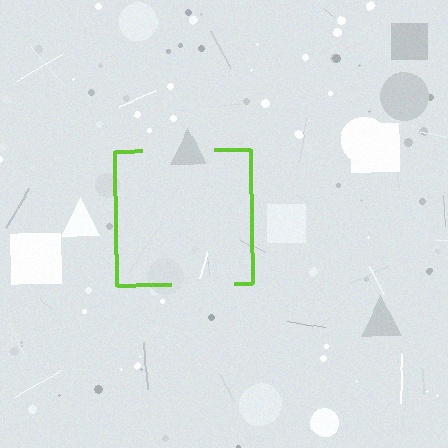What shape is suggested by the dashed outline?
The dashed outline suggests a square.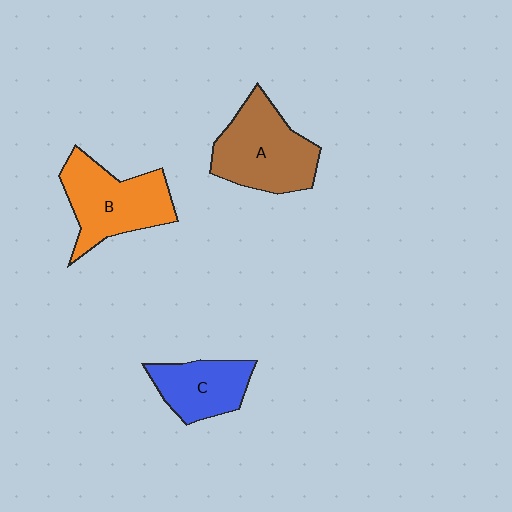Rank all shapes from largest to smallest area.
From largest to smallest: A (brown), B (orange), C (blue).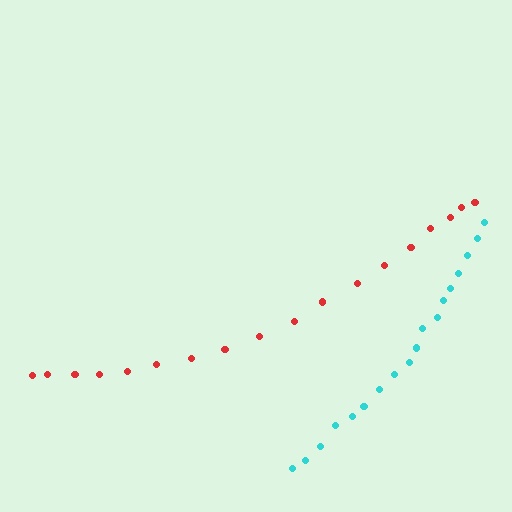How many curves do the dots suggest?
There are 2 distinct paths.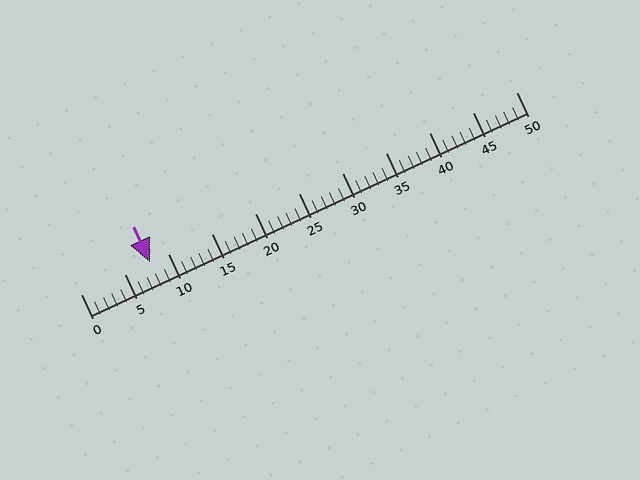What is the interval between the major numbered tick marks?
The major tick marks are spaced 5 units apart.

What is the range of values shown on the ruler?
The ruler shows values from 0 to 50.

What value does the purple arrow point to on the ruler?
The purple arrow points to approximately 8.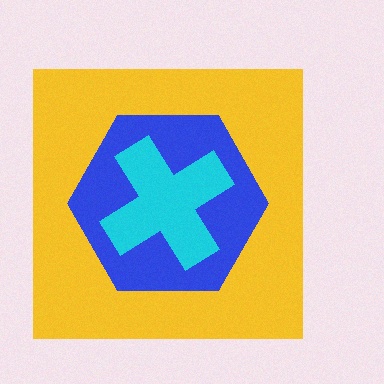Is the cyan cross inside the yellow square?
Yes.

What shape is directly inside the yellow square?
The blue hexagon.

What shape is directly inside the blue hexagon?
The cyan cross.